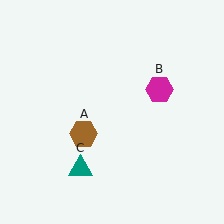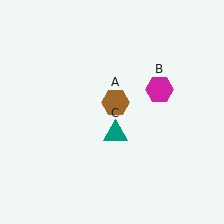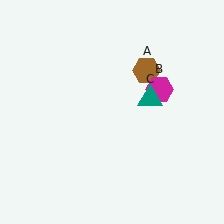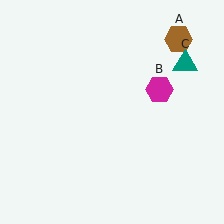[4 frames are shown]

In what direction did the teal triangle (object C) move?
The teal triangle (object C) moved up and to the right.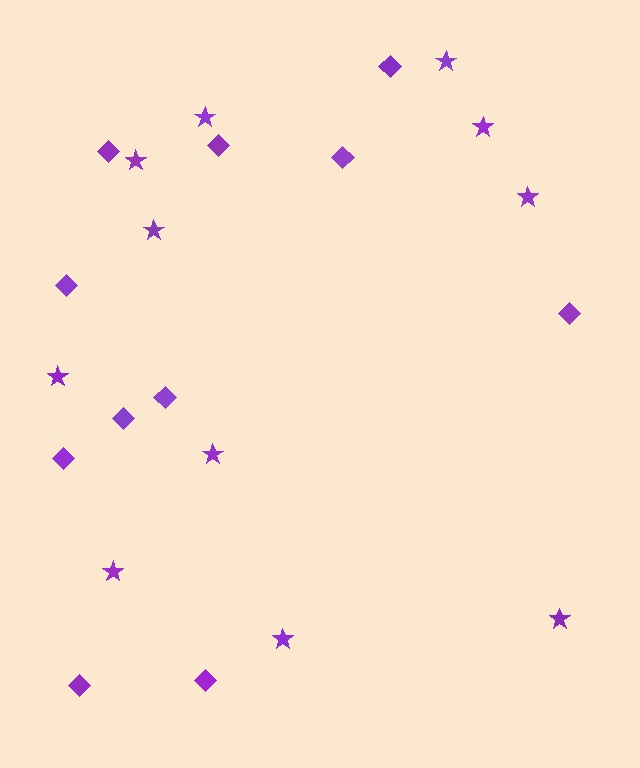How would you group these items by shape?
There are 2 groups: one group of stars (11) and one group of diamonds (11).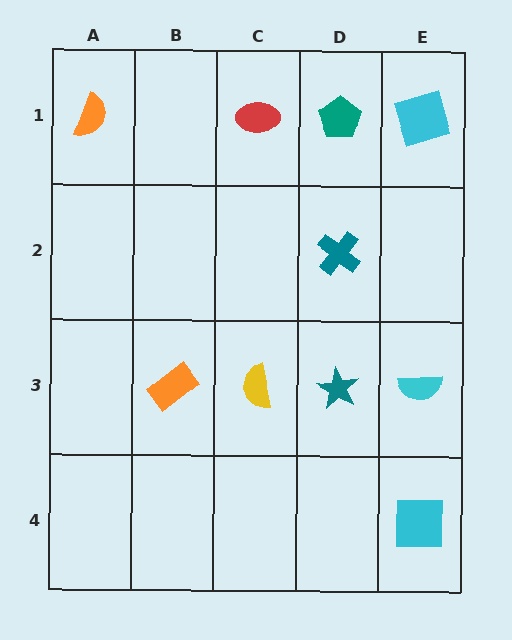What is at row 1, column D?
A teal pentagon.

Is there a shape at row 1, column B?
No, that cell is empty.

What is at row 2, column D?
A teal cross.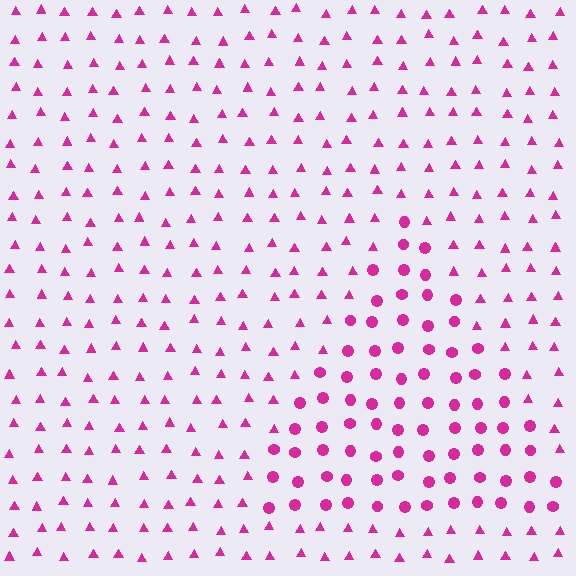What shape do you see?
I see a triangle.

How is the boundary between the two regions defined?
The boundary is defined by a change in element shape: circles inside vs. triangles outside. All elements share the same color and spacing.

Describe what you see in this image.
The image is filled with small magenta elements arranged in a uniform grid. A triangle-shaped region contains circles, while the surrounding area contains triangles. The boundary is defined purely by the change in element shape.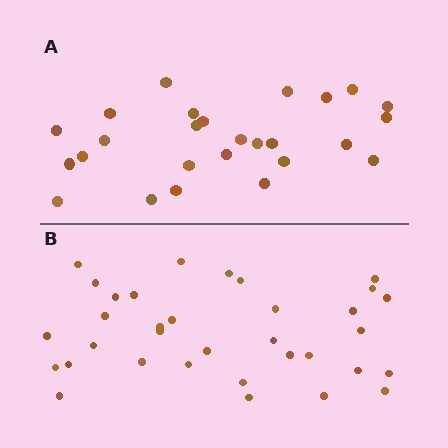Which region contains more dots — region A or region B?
Region B (the bottom region) has more dots.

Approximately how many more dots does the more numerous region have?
Region B has roughly 8 or so more dots than region A.